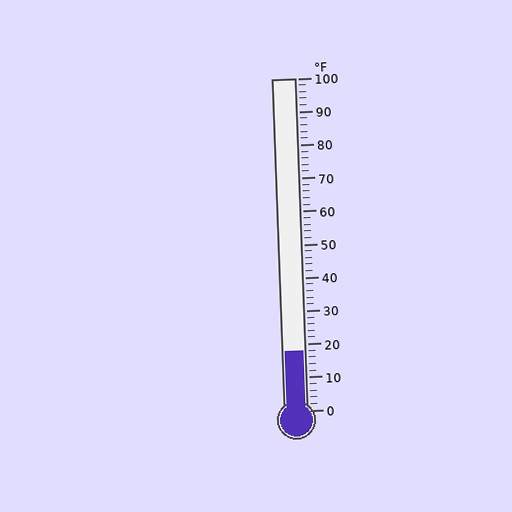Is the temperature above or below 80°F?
The temperature is below 80°F.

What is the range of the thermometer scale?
The thermometer scale ranges from 0°F to 100°F.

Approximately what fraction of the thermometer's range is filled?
The thermometer is filled to approximately 20% of its range.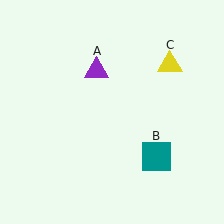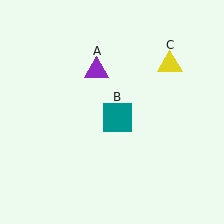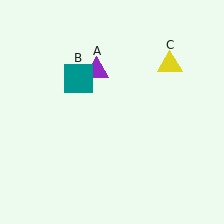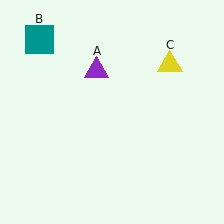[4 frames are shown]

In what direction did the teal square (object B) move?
The teal square (object B) moved up and to the left.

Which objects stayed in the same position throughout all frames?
Purple triangle (object A) and yellow triangle (object C) remained stationary.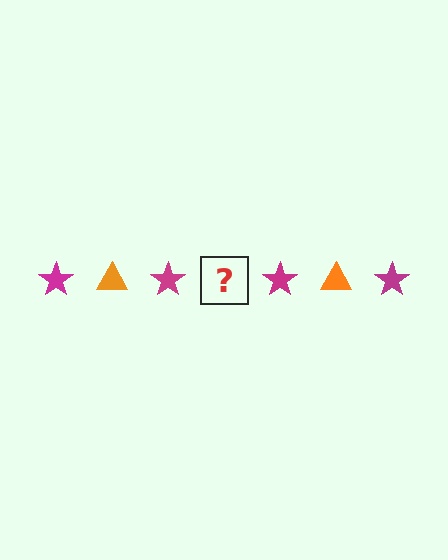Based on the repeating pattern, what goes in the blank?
The blank should be an orange triangle.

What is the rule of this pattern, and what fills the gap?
The rule is that the pattern alternates between magenta star and orange triangle. The gap should be filled with an orange triangle.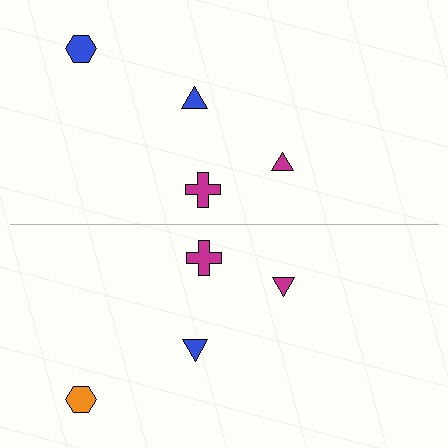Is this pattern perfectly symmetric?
No, the pattern is not perfectly symmetric. The orange hexagon on the bottom side breaks the symmetry — its mirror counterpart is blue.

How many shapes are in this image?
There are 8 shapes in this image.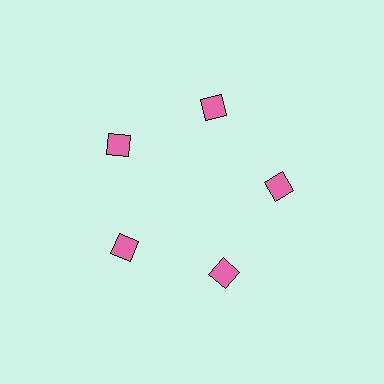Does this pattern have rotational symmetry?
Yes, this pattern has 5-fold rotational symmetry. It looks the same after rotating 72 degrees around the center.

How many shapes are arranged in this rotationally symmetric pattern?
There are 5 shapes, arranged in 5 groups of 1.